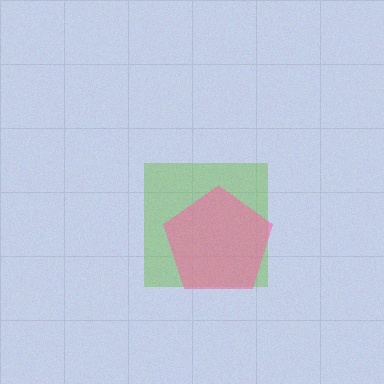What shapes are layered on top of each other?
The layered shapes are: a lime square, a pink pentagon.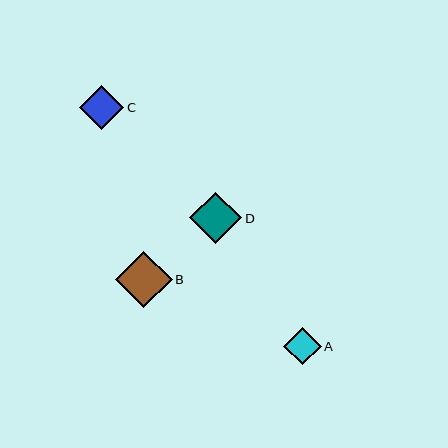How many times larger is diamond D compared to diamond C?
Diamond D is approximately 1.2 times the size of diamond C.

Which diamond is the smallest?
Diamond A is the smallest with a size of approximately 38 pixels.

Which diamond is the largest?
Diamond B is the largest with a size of approximately 56 pixels.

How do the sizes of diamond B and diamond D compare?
Diamond B and diamond D are approximately the same size.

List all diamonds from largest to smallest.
From largest to smallest: B, D, C, A.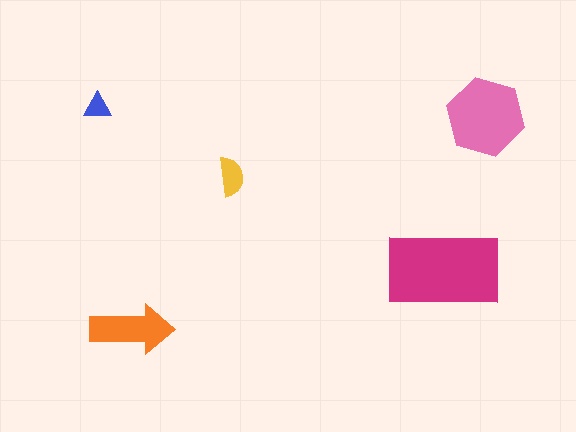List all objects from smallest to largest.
The blue triangle, the yellow semicircle, the orange arrow, the pink hexagon, the magenta rectangle.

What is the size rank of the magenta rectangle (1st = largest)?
1st.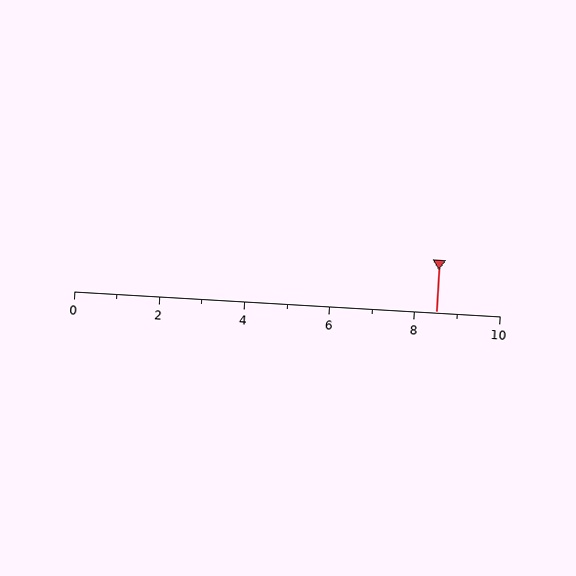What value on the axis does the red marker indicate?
The marker indicates approximately 8.5.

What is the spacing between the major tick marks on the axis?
The major ticks are spaced 2 apart.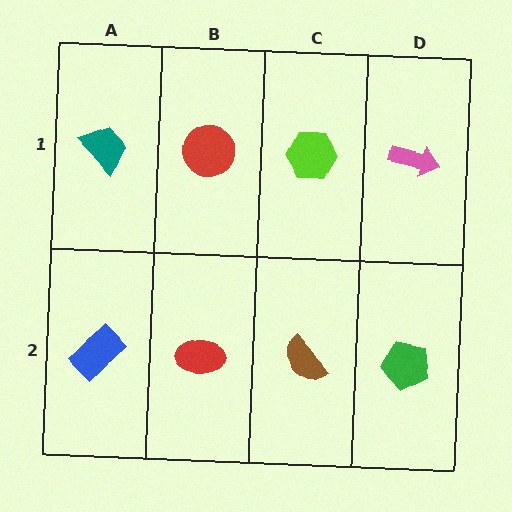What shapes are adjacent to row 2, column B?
A red circle (row 1, column B), a blue rectangle (row 2, column A), a brown semicircle (row 2, column C).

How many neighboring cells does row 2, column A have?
2.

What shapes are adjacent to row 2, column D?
A pink arrow (row 1, column D), a brown semicircle (row 2, column C).